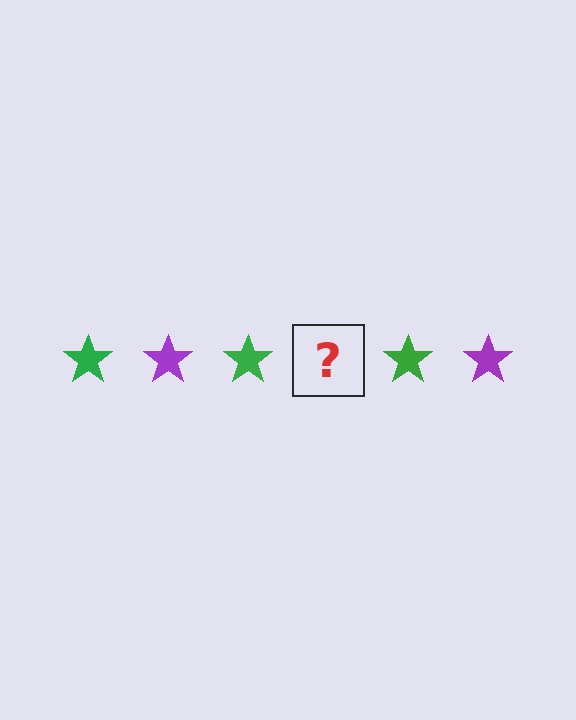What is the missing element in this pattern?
The missing element is a purple star.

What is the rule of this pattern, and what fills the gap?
The rule is that the pattern cycles through green, purple stars. The gap should be filled with a purple star.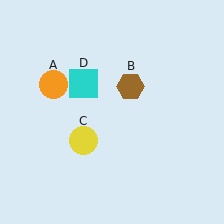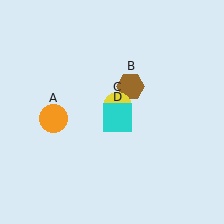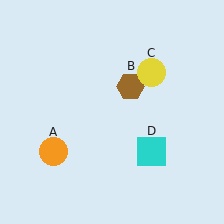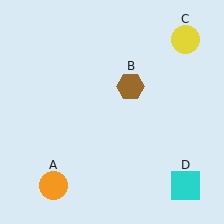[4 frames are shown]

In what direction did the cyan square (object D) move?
The cyan square (object D) moved down and to the right.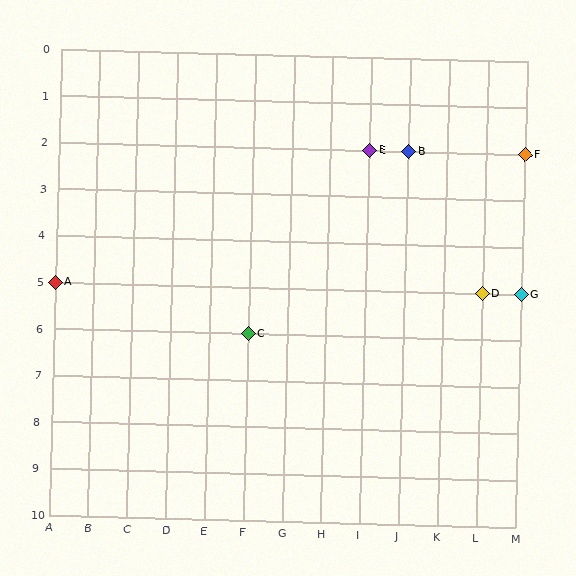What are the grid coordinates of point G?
Point G is at grid coordinates (M, 5).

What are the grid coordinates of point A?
Point A is at grid coordinates (A, 5).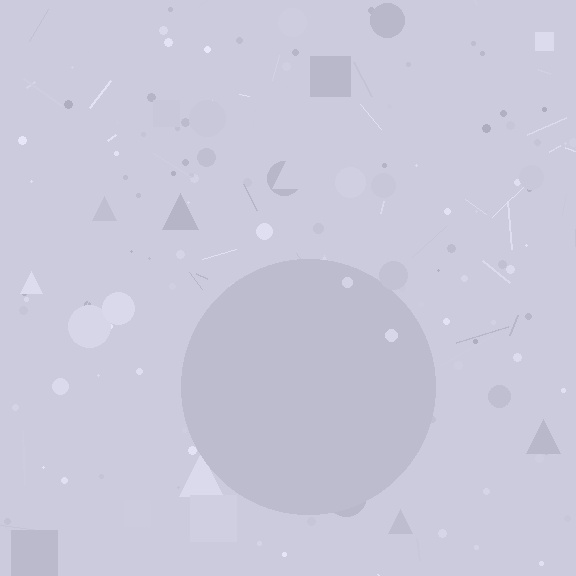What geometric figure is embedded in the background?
A circle is embedded in the background.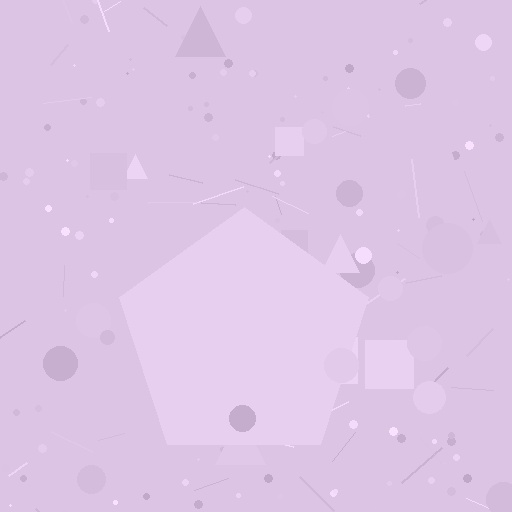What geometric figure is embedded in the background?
A pentagon is embedded in the background.